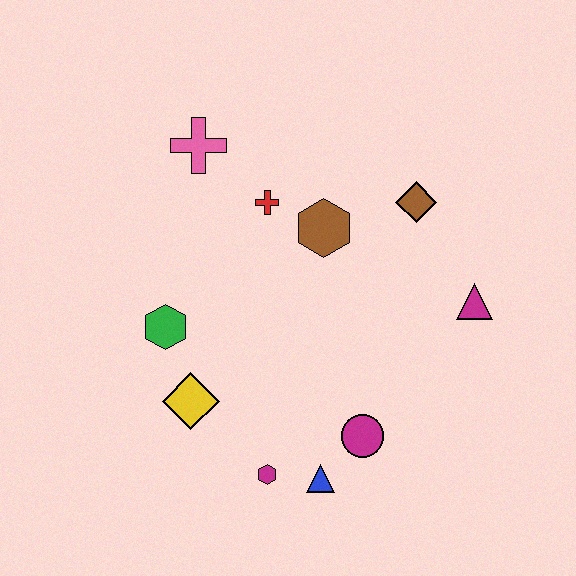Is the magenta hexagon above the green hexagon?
No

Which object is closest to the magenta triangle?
The brown diamond is closest to the magenta triangle.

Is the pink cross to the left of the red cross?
Yes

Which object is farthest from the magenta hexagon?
The pink cross is farthest from the magenta hexagon.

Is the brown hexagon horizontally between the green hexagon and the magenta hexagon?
No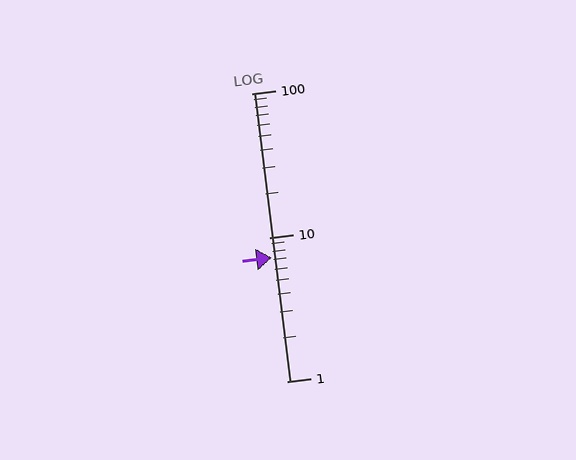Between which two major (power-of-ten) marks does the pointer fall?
The pointer is between 1 and 10.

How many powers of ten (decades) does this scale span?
The scale spans 2 decades, from 1 to 100.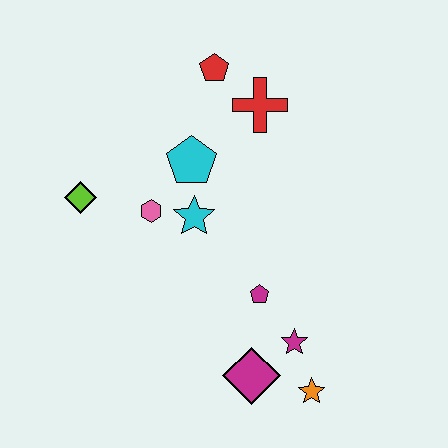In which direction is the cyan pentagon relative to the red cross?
The cyan pentagon is to the left of the red cross.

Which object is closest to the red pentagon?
The red cross is closest to the red pentagon.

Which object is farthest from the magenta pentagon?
The red pentagon is farthest from the magenta pentagon.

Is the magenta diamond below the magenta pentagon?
Yes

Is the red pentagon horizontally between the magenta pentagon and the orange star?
No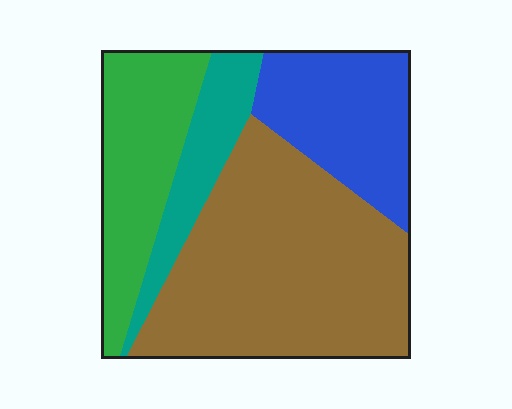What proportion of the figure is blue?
Blue takes up between a sixth and a third of the figure.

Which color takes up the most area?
Brown, at roughly 45%.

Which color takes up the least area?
Teal, at roughly 10%.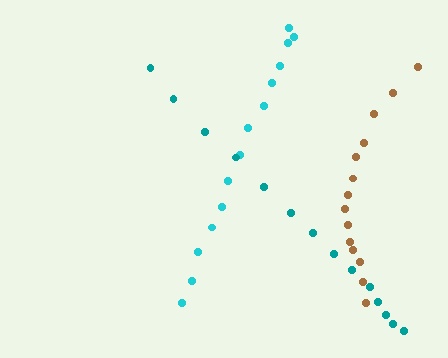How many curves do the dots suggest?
There are 3 distinct paths.